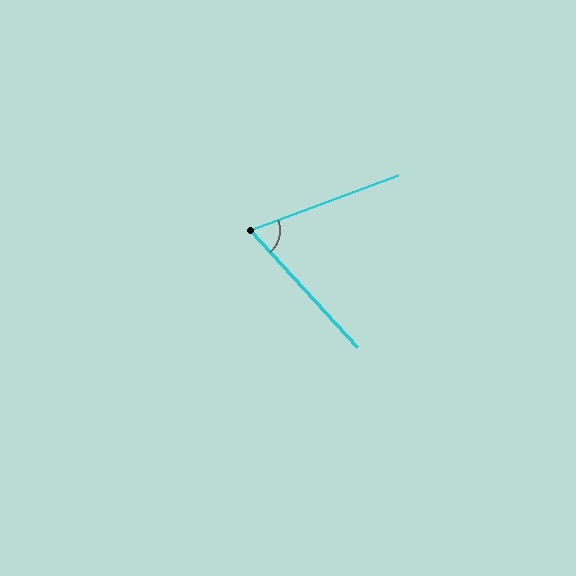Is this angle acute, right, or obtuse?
It is acute.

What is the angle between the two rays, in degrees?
Approximately 68 degrees.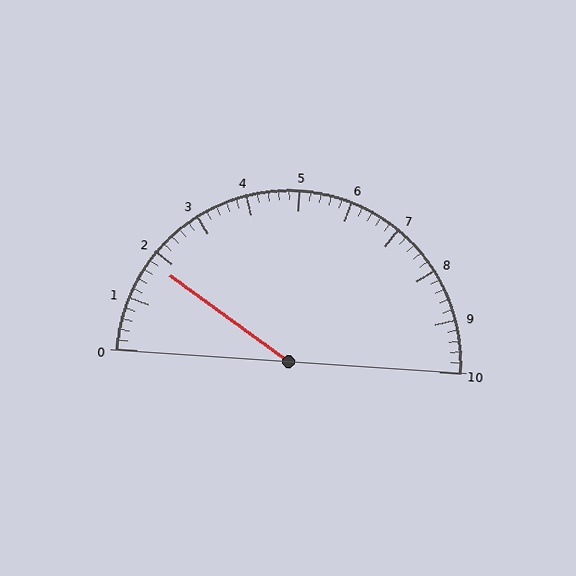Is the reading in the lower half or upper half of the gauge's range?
The reading is in the lower half of the range (0 to 10).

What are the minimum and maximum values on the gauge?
The gauge ranges from 0 to 10.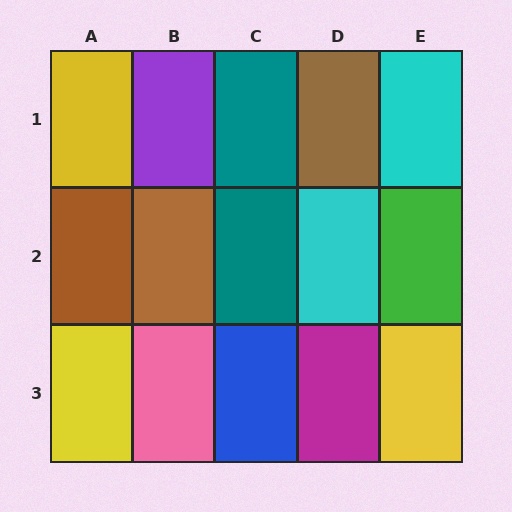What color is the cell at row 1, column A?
Yellow.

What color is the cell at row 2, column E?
Green.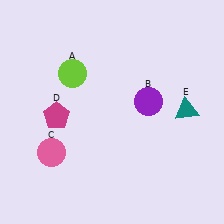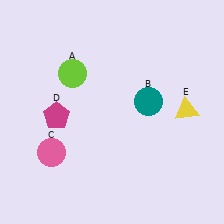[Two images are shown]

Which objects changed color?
B changed from purple to teal. E changed from teal to yellow.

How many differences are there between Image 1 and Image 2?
There are 2 differences between the two images.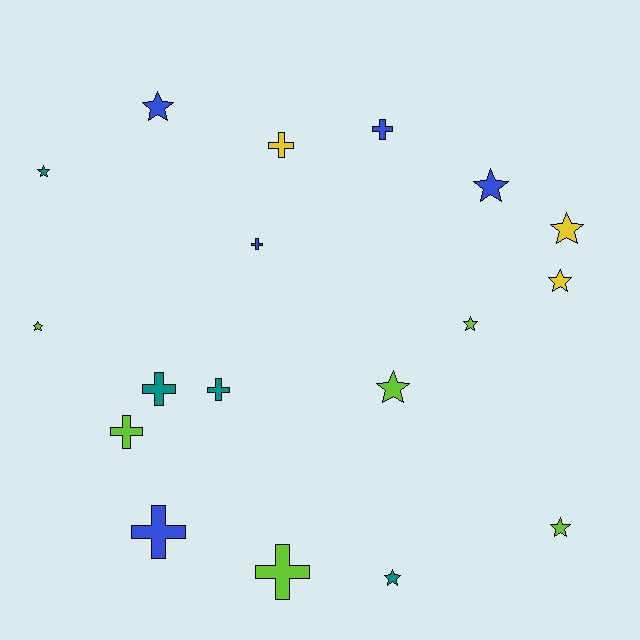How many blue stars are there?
There are 2 blue stars.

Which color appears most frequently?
Lime, with 6 objects.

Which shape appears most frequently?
Star, with 10 objects.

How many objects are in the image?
There are 18 objects.